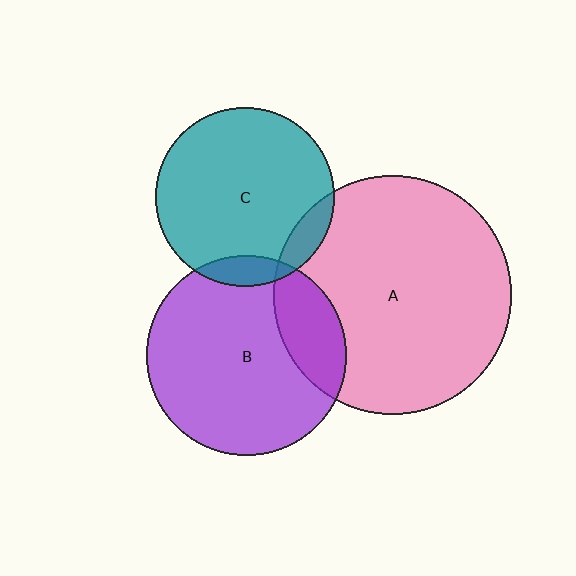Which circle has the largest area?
Circle A (pink).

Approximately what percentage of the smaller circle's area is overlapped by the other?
Approximately 10%.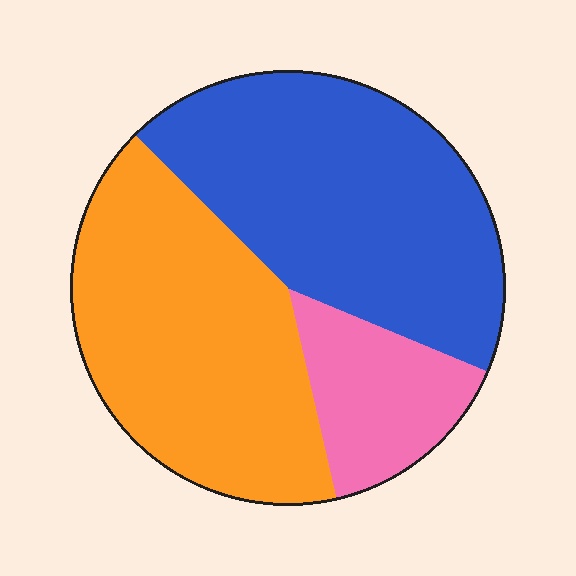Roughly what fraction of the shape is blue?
Blue covers 44% of the shape.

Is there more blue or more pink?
Blue.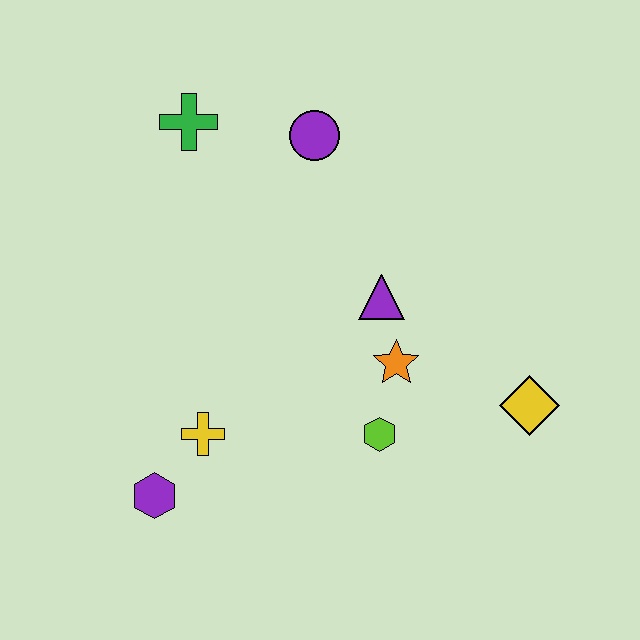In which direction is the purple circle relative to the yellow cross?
The purple circle is above the yellow cross.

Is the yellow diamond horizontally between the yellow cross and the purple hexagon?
No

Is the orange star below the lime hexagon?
No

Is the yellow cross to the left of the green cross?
No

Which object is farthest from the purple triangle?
The purple hexagon is farthest from the purple triangle.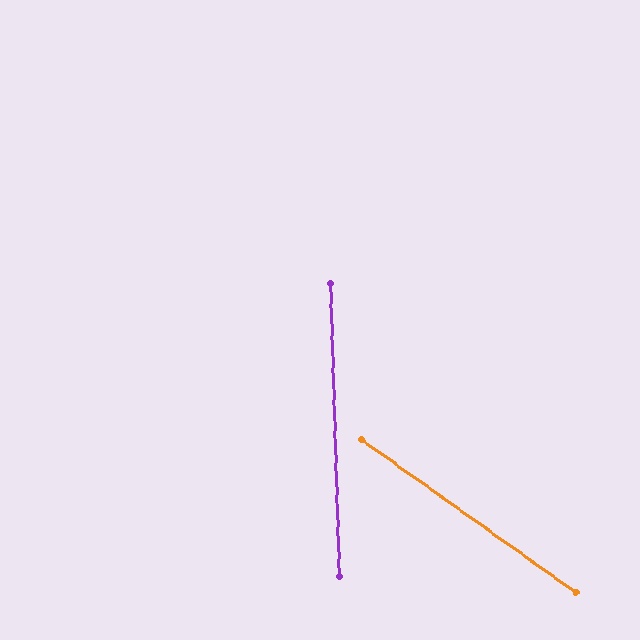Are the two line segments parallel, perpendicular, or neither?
Neither parallel nor perpendicular — they differ by about 53°.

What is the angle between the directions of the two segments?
Approximately 53 degrees.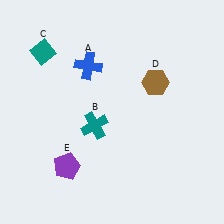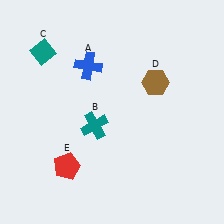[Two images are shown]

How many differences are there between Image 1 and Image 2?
There is 1 difference between the two images.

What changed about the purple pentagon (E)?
In Image 1, E is purple. In Image 2, it changed to red.